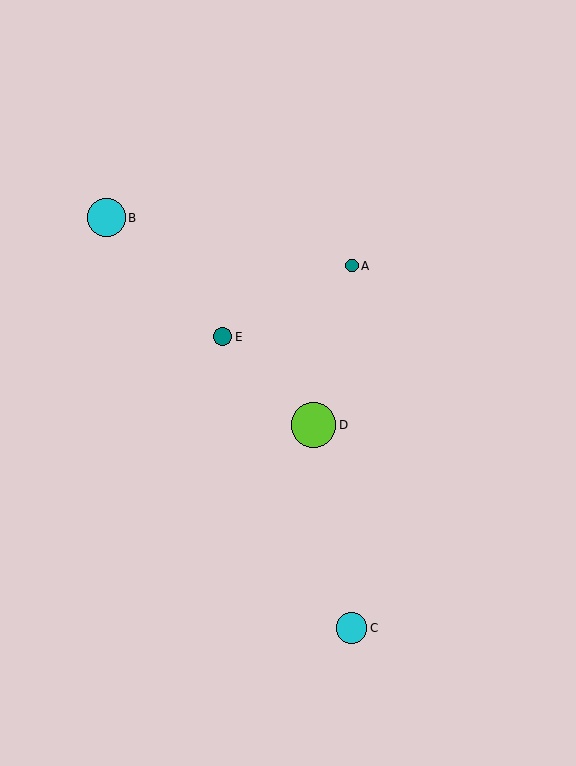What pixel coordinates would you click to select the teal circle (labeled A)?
Click at (352, 266) to select the teal circle A.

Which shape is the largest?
The lime circle (labeled D) is the largest.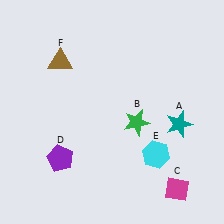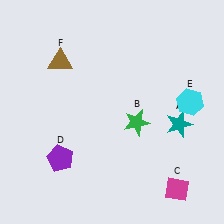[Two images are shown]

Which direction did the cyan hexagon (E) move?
The cyan hexagon (E) moved up.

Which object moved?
The cyan hexagon (E) moved up.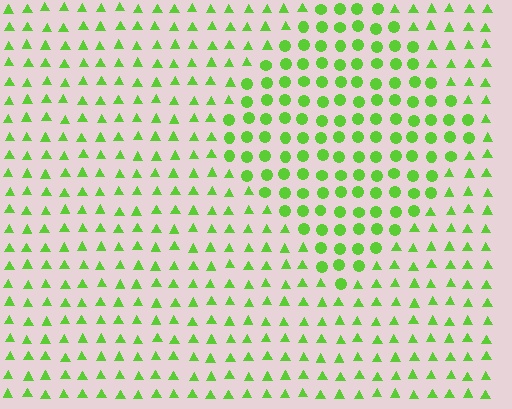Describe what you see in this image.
The image is filled with small lime elements arranged in a uniform grid. A diamond-shaped region contains circles, while the surrounding area contains triangles. The boundary is defined purely by the change in element shape.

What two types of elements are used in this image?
The image uses circles inside the diamond region and triangles outside it.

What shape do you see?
I see a diamond.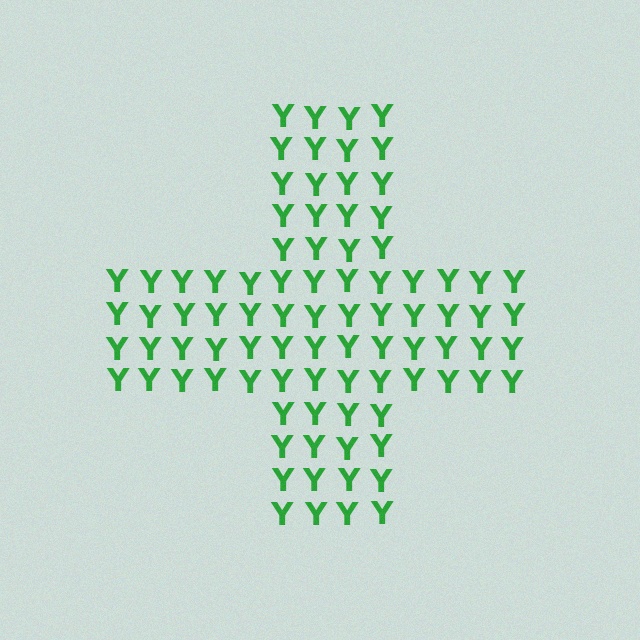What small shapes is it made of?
It is made of small letter Y's.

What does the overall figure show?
The overall figure shows a cross.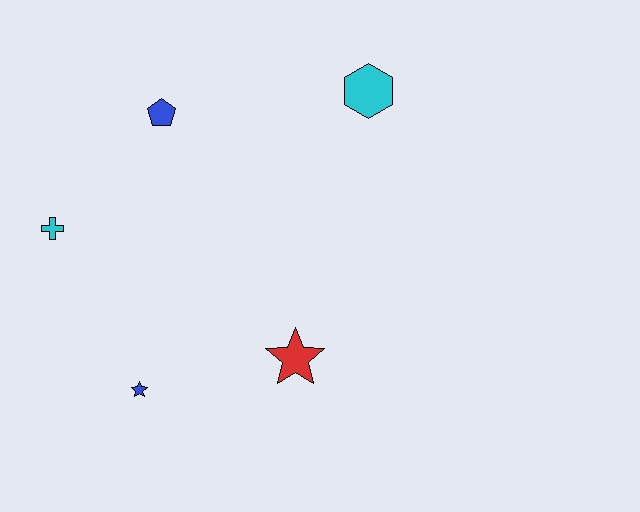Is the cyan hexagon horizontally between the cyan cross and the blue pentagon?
No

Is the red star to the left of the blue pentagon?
No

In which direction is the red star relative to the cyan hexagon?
The red star is below the cyan hexagon.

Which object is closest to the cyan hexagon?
The blue pentagon is closest to the cyan hexagon.